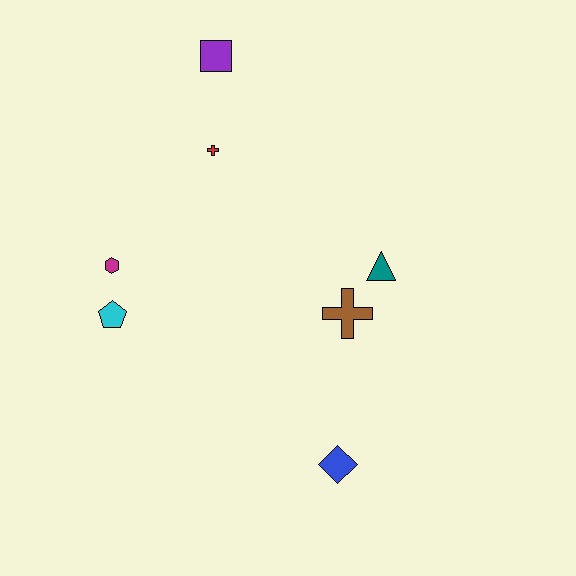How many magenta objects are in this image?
There is 1 magenta object.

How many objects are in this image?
There are 7 objects.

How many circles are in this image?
There are no circles.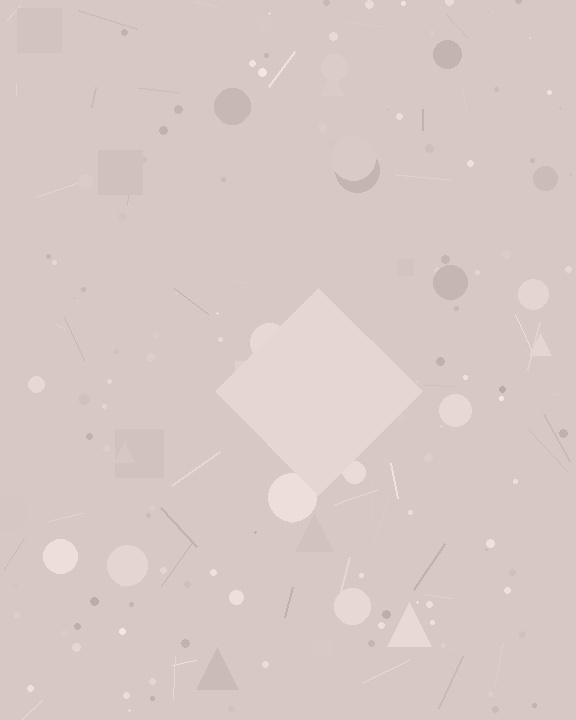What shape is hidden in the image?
A diamond is hidden in the image.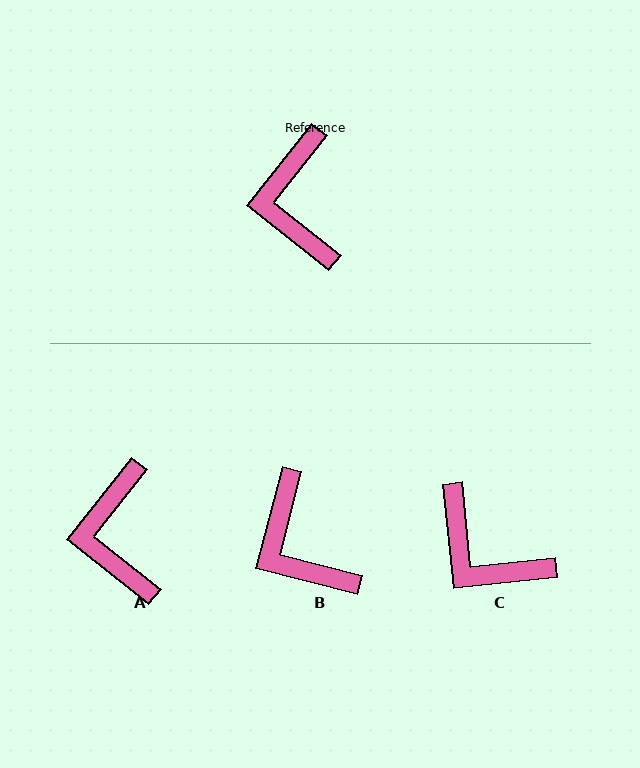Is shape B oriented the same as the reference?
No, it is off by about 24 degrees.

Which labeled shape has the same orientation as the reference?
A.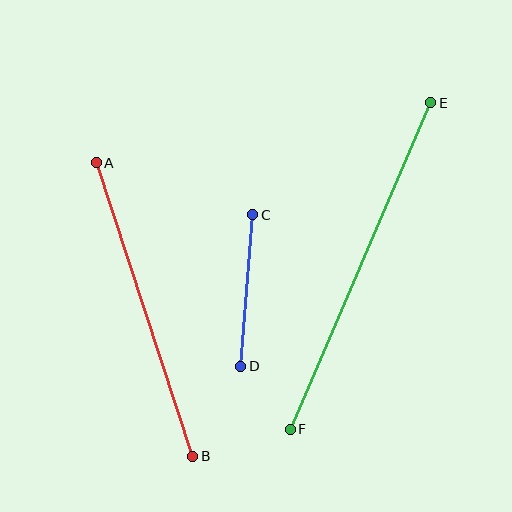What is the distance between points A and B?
The distance is approximately 309 pixels.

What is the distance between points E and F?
The distance is approximately 355 pixels.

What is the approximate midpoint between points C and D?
The midpoint is at approximately (247, 290) pixels.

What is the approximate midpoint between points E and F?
The midpoint is at approximately (361, 266) pixels.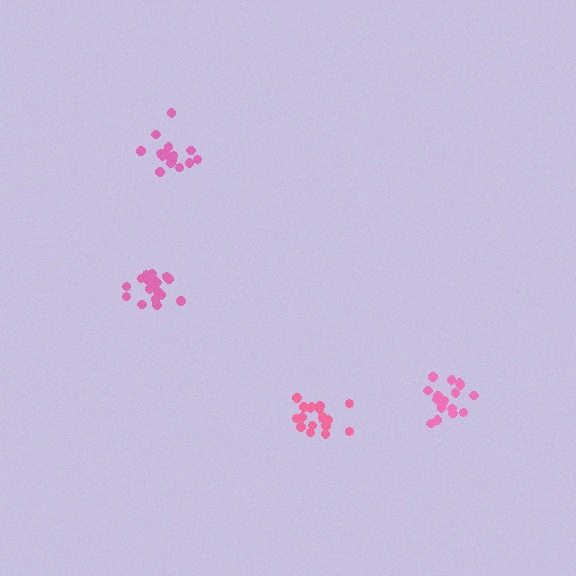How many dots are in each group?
Group 1: 16 dots, Group 2: 20 dots, Group 3: 18 dots, Group 4: 18 dots (72 total).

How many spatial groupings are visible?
There are 4 spatial groupings.